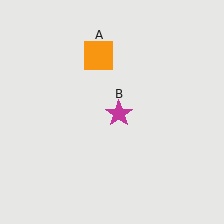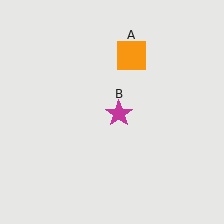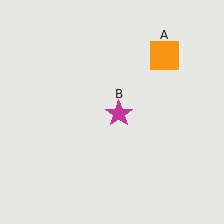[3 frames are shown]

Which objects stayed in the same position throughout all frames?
Magenta star (object B) remained stationary.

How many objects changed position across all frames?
1 object changed position: orange square (object A).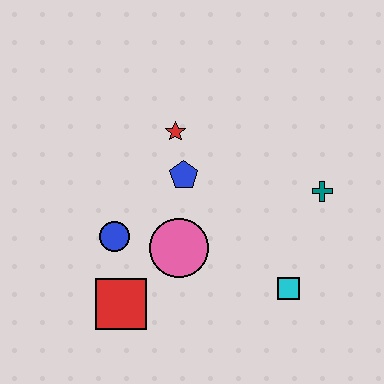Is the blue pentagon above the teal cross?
Yes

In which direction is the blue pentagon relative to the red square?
The blue pentagon is above the red square.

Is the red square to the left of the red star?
Yes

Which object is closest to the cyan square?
The teal cross is closest to the cyan square.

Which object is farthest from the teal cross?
The red square is farthest from the teal cross.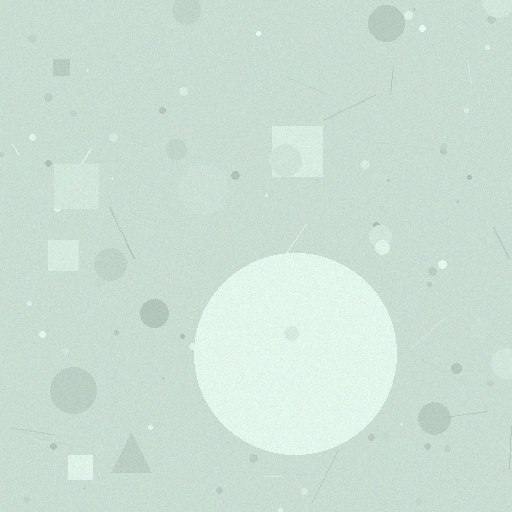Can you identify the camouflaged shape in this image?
The camouflaged shape is a circle.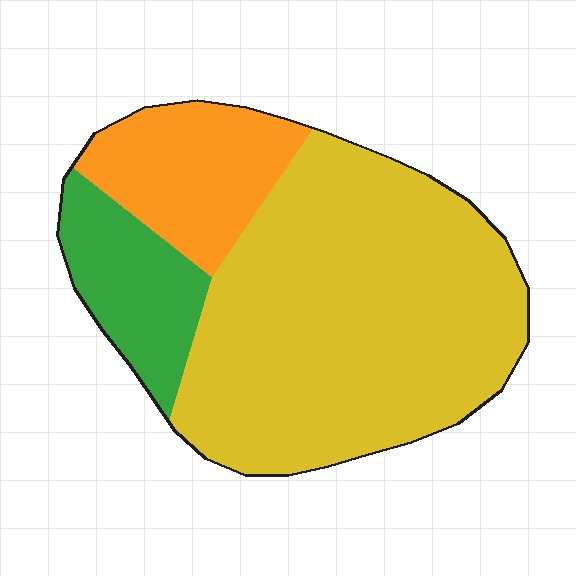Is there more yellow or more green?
Yellow.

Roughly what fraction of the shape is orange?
Orange covers around 20% of the shape.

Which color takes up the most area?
Yellow, at roughly 65%.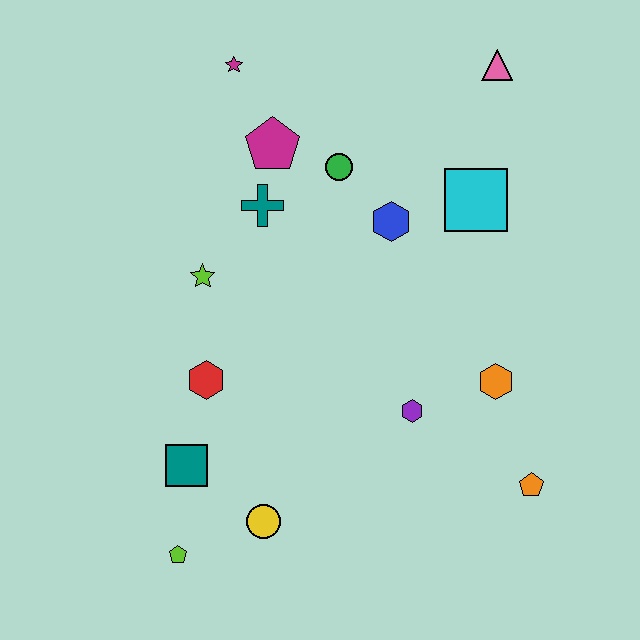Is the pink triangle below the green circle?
No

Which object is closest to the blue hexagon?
The green circle is closest to the blue hexagon.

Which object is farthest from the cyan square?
The lime pentagon is farthest from the cyan square.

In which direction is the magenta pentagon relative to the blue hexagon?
The magenta pentagon is to the left of the blue hexagon.